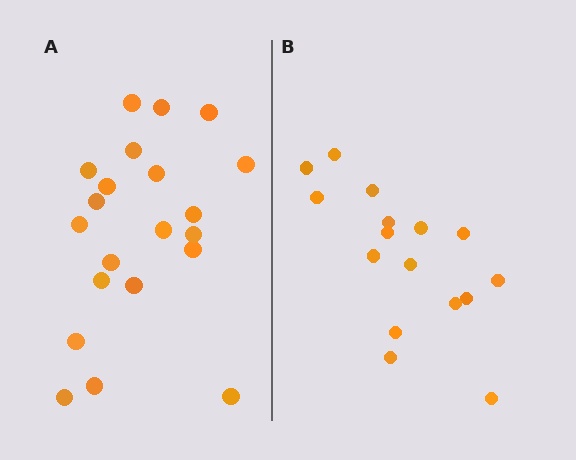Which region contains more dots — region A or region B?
Region A (the left region) has more dots.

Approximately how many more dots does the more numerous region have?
Region A has about 5 more dots than region B.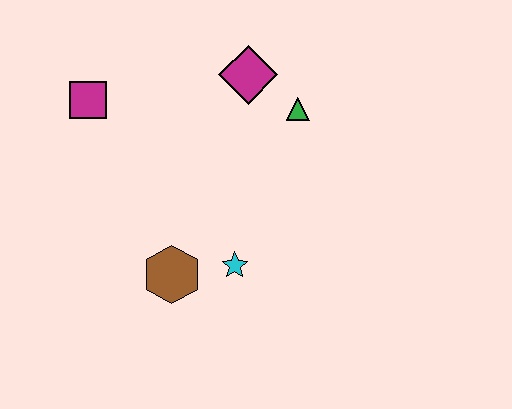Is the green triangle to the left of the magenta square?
No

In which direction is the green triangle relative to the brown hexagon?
The green triangle is above the brown hexagon.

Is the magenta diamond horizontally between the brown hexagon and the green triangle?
Yes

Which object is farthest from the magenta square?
The cyan star is farthest from the magenta square.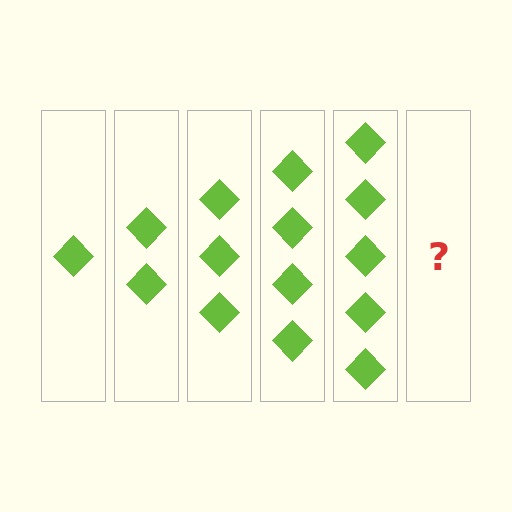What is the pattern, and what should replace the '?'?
The pattern is that each step adds one more diamond. The '?' should be 6 diamonds.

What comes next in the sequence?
The next element should be 6 diamonds.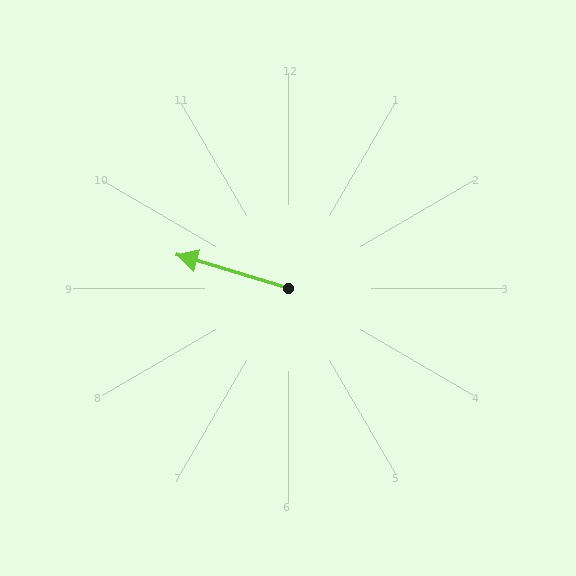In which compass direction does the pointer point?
West.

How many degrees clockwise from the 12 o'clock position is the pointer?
Approximately 287 degrees.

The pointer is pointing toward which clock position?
Roughly 10 o'clock.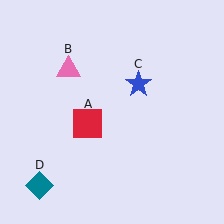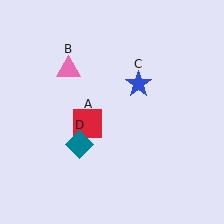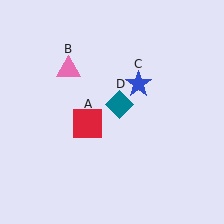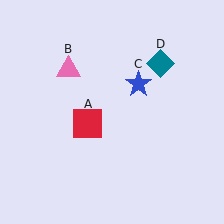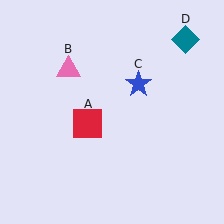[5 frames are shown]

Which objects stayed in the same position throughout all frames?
Red square (object A) and pink triangle (object B) and blue star (object C) remained stationary.